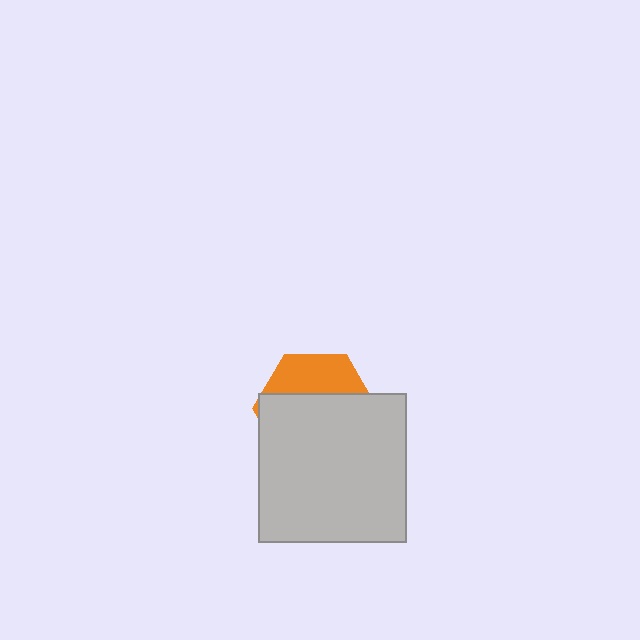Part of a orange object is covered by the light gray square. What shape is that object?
It is a hexagon.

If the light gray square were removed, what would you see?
You would see the complete orange hexagon.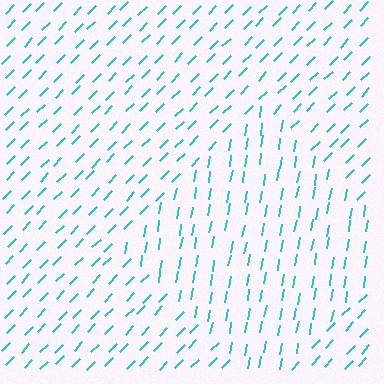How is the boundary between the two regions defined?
The boundary is defined purely by a change in line orientation (approximately 34 degrees difference). All lines are the same color and thickness.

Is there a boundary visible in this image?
Yes, there is a texture boundary formed by a change in line orientation.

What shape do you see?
I see a diamond.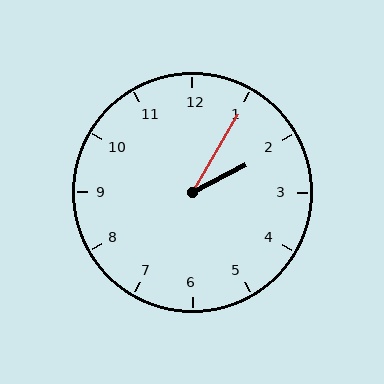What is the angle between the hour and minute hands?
Approximately 32 degrees.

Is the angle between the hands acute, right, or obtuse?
It is acute.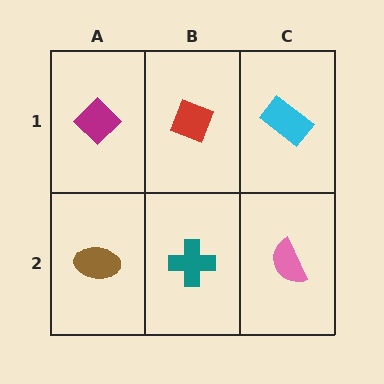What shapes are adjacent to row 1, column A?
A brown ellipse (row 2, column A), a red diamond (row 1, column B).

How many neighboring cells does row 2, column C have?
2.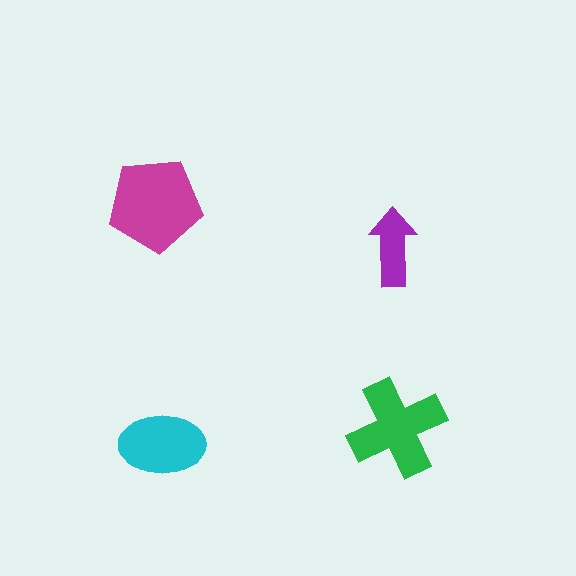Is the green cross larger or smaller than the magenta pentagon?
Smaller.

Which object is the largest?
The magenta pentagon.